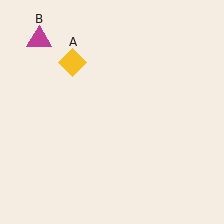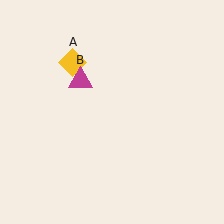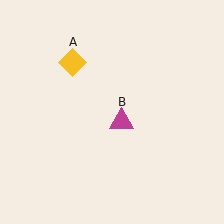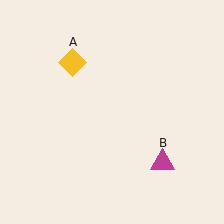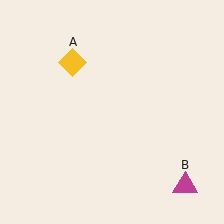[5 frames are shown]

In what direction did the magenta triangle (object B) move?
The magenta triangle (object B) moved down and to the right.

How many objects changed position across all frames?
1 object changed position: magenta triangle (object B).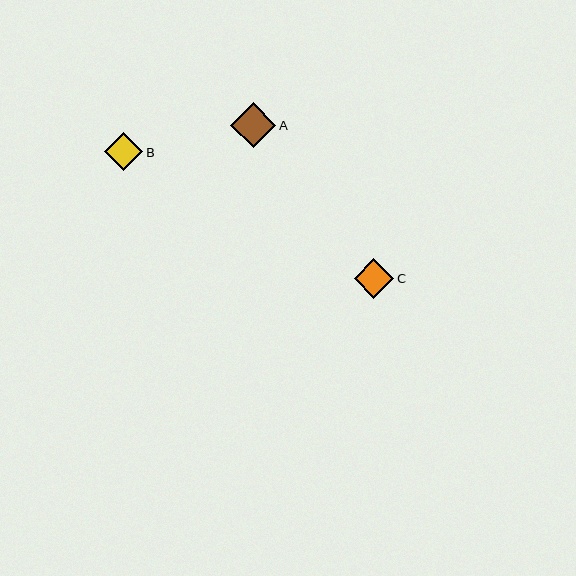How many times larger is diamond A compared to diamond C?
Diamond A is approximately 1.1 times the size of diamond C.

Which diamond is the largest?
Diamond A is the largest with a size of approximately 45 pixels.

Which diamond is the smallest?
Diamond B is the smallest with a size of approximately 38 pixels.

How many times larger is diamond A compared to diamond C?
Diamond A is approximately 1.1 times the size of diamond C.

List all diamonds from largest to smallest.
From largest to smallest: A, C, B.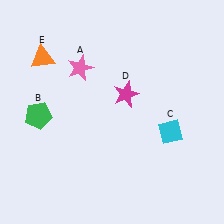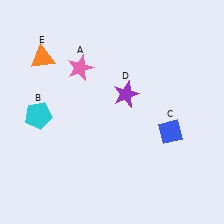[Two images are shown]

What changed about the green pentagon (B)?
In Image 1, B is green. In Image 2, it changed to cyan.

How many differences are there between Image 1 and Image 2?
There are 3 differences between the two images.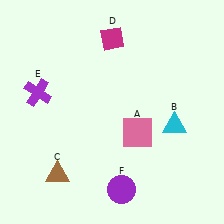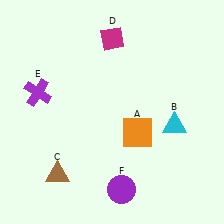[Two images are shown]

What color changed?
The square (A) changed from pink in Image 1 to orange in Image 2.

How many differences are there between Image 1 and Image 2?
There is 1 difference between the two images.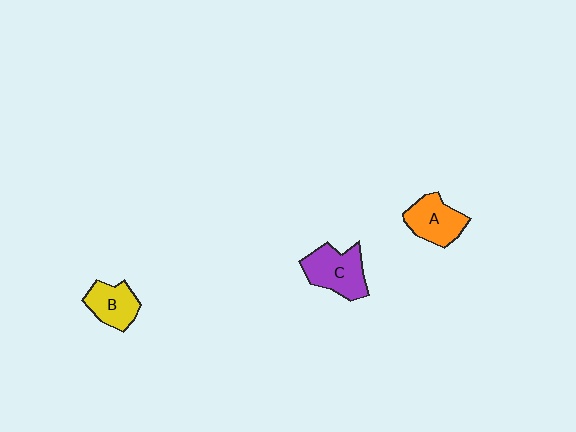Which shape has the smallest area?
Shape B (yellow).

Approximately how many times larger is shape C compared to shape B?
Approximately 1.3 times.